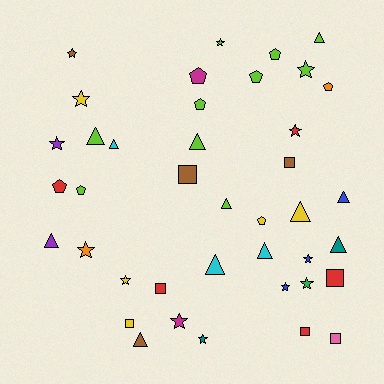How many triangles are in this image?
There are 12 triangles.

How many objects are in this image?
There are 40 objects.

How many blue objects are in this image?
There are 3 blue objects.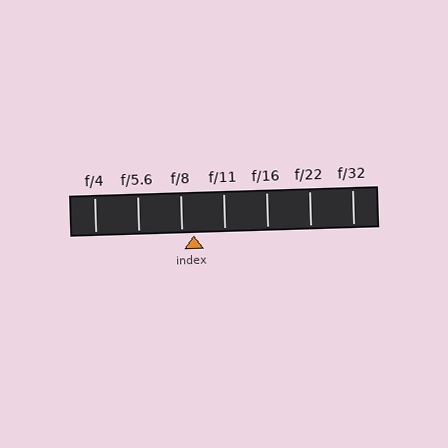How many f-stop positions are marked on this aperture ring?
There are 7 f-stop positions marked.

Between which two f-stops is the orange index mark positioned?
The index mark is between f/8 and f/11.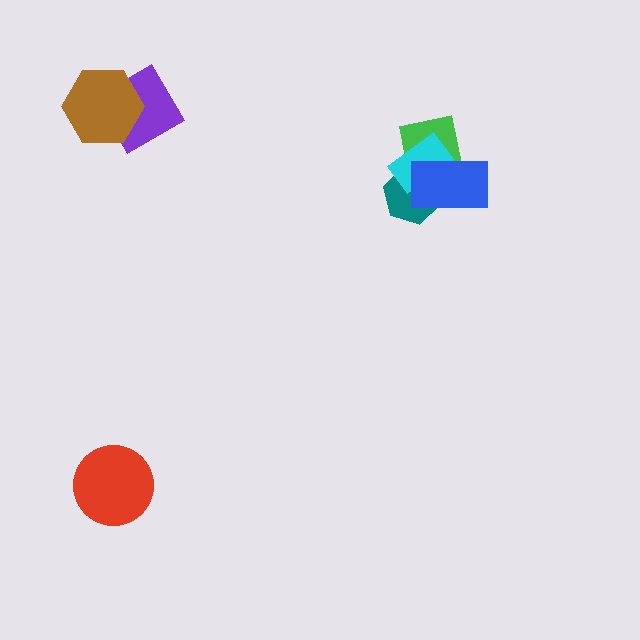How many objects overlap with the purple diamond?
1 object overlaps with the purple diamond.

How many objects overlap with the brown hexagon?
1 object overlaps with the brown hexagon.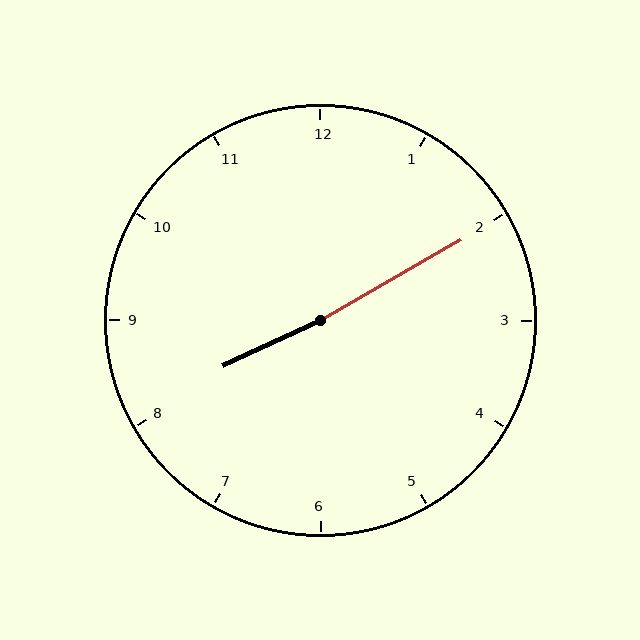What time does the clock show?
8:10.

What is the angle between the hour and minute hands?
Approximately 175 degrees.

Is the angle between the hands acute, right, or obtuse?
It is obtuse.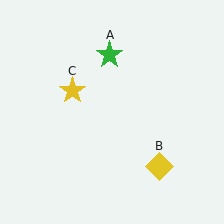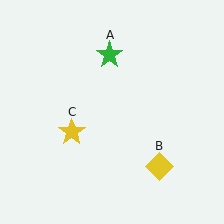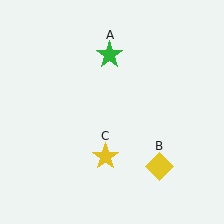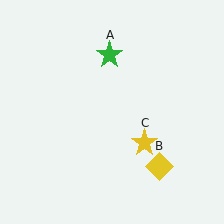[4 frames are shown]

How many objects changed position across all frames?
1 object changed position: yellow star (object C).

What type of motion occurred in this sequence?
The yellow star (object C) rotated counterclockwise around the center of the scene.